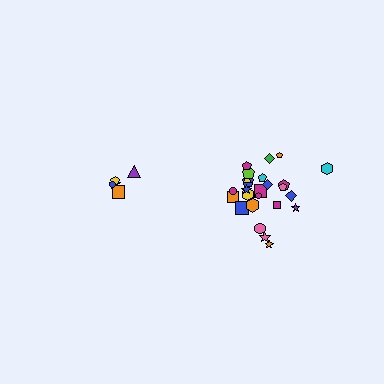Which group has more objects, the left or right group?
The right group.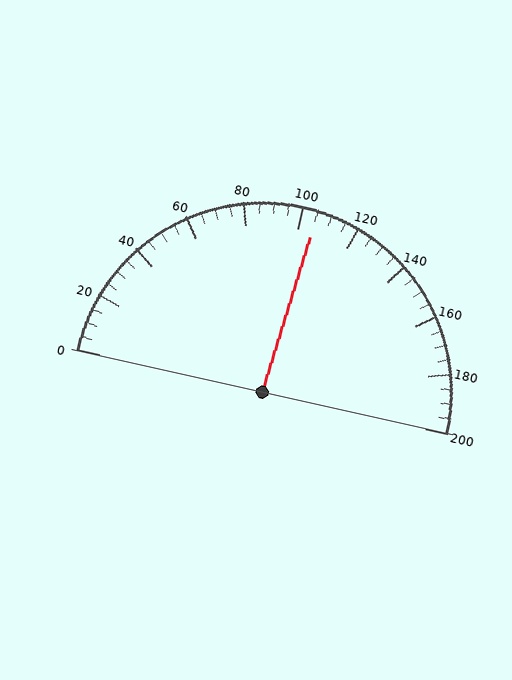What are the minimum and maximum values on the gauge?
The gauge ranges from 0 to 200.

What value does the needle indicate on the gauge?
The needle indicates approximately 105.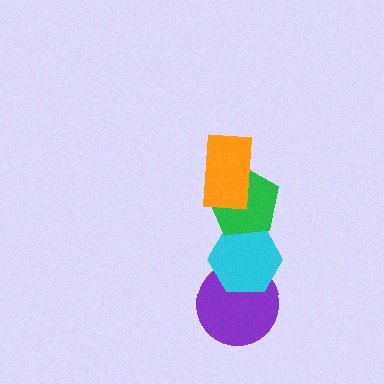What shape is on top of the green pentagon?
The orange rectangle is on top of the green pentagon.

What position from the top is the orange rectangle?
The orange rectangle is 1st from the top.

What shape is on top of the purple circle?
The cyan hexagon is on top of the purple circle.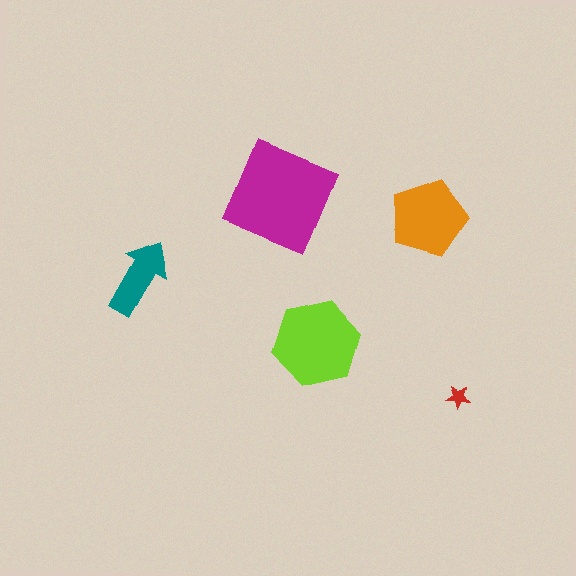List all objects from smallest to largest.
The red star, the teal arrow, the orange pentagon, the lime hexagon, the magenta square.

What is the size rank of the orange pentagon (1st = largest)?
3rd.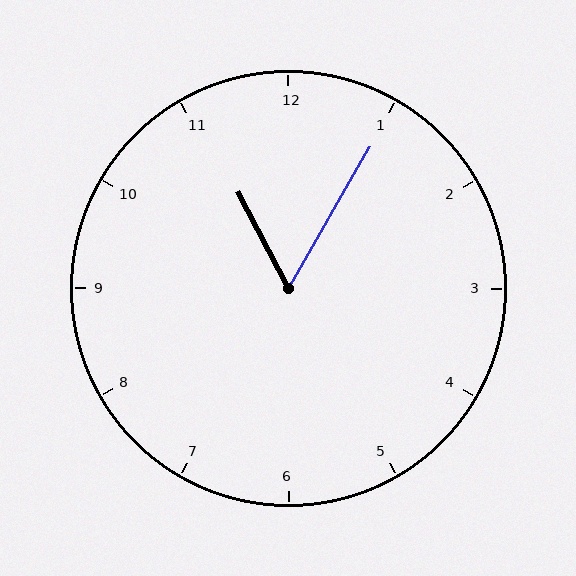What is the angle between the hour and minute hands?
Approximately 58 degrees.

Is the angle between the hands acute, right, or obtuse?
It is acute.